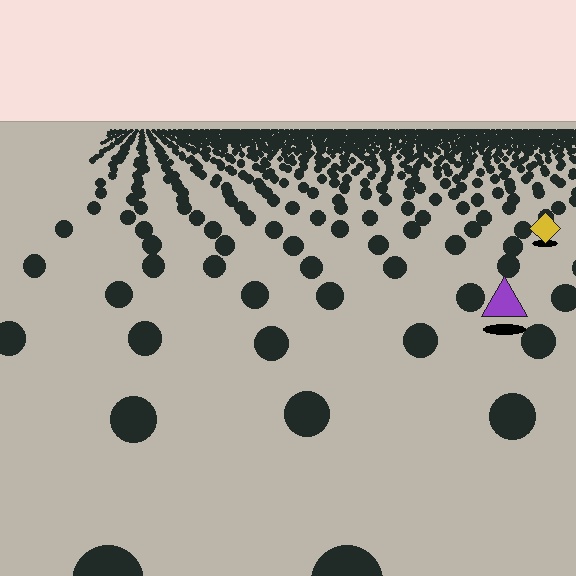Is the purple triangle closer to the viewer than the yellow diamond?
Yes. The purple triangle is closer — you can tell from the texture gradient: the ground texture is coarser near it.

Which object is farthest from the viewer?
The yellow diamond is farthest from the viewer. It appears smaller and the ground texture around it is denser.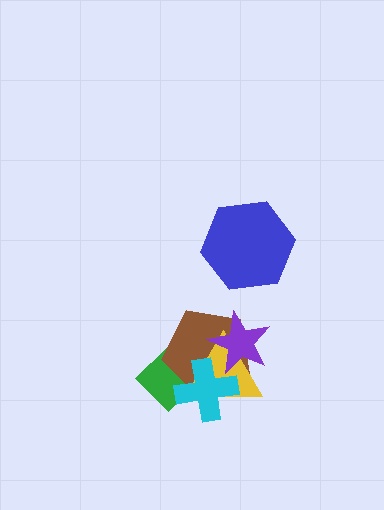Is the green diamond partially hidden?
Yes, it is partially covered by another shape.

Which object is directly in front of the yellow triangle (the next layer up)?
The cyan cross is directly in front of the yellow triangle.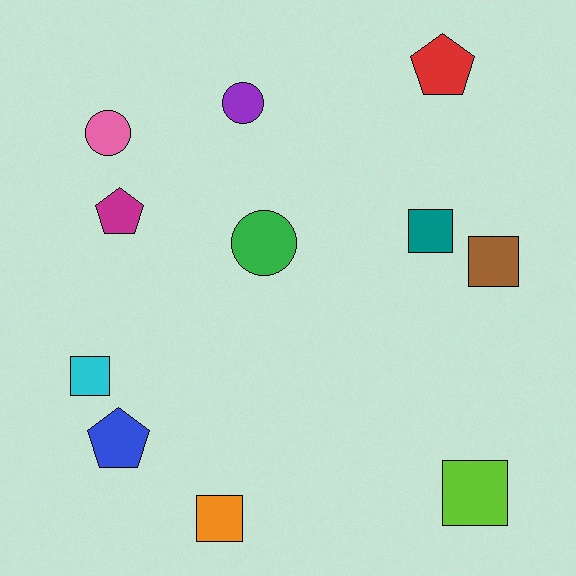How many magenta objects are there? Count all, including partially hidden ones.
There is 1 magenta object.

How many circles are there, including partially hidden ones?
There are 3 circles.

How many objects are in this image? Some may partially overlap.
There are 11 objects.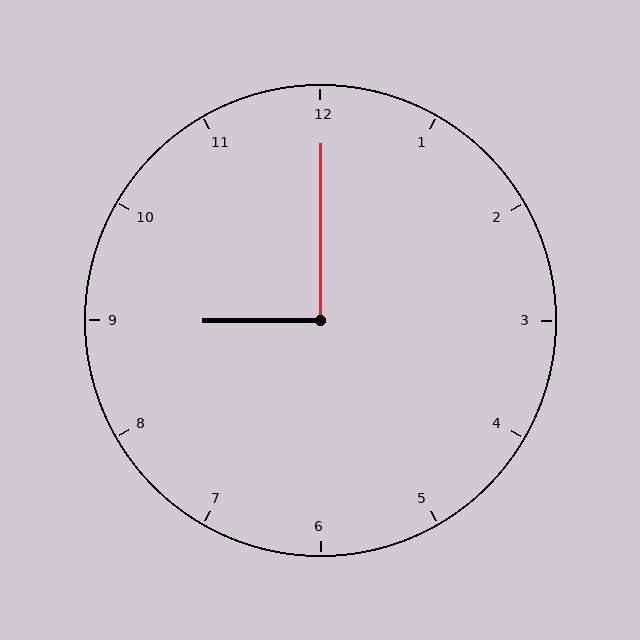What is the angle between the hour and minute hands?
Approximately 90 degrees.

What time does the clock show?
9:00.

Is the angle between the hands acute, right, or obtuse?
It is right.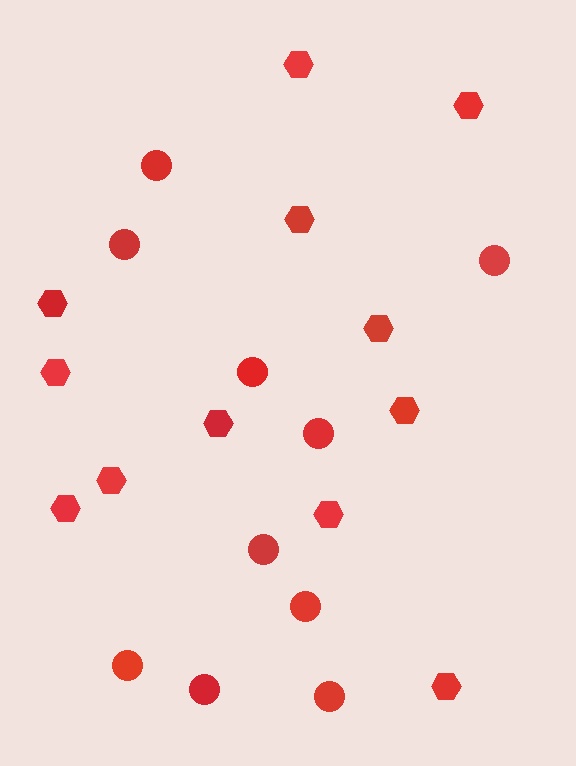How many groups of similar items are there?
There are 2 groups: one group of hexagons (12) and one group of circles (10).